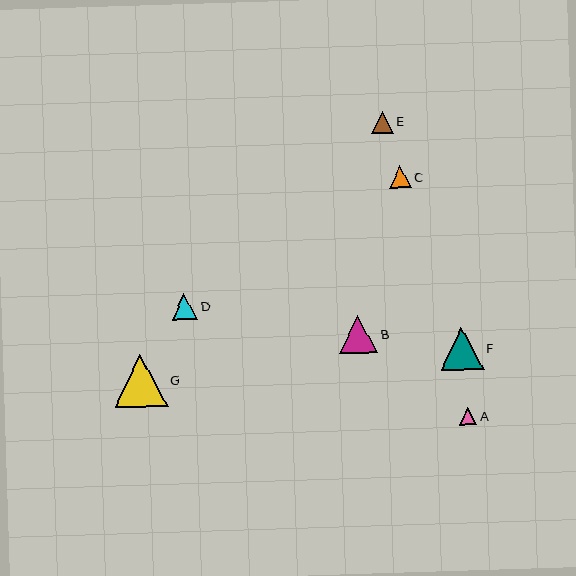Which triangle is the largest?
Triangle G is the largest with a size of approximately 53 pixels.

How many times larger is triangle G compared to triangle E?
Triangle G is approximately 2.4 times the size of triangle E.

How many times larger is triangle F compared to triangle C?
Triangle F is approximately 1.9 times the size of triangle C.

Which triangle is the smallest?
Triangle A is the smallest with a size of approximately 17 pixels.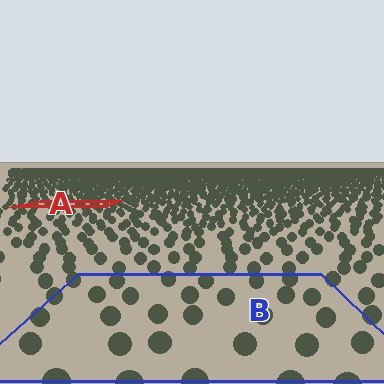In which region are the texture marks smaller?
The texture marks are smaller in region A, because it is farther away.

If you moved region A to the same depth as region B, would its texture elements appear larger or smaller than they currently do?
They would appear larger. At a closer depth, the same texture elements are projected at a bigger on-screen size.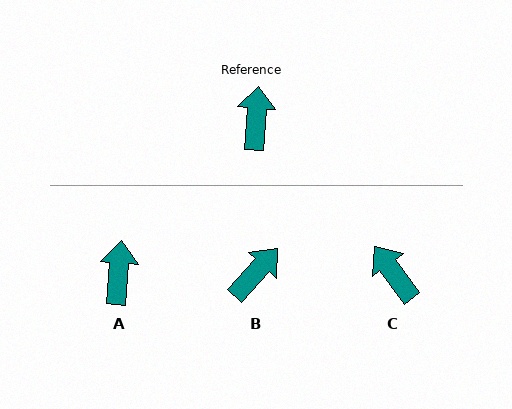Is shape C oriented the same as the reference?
No, it is off by about 40 degrees.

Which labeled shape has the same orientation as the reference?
A.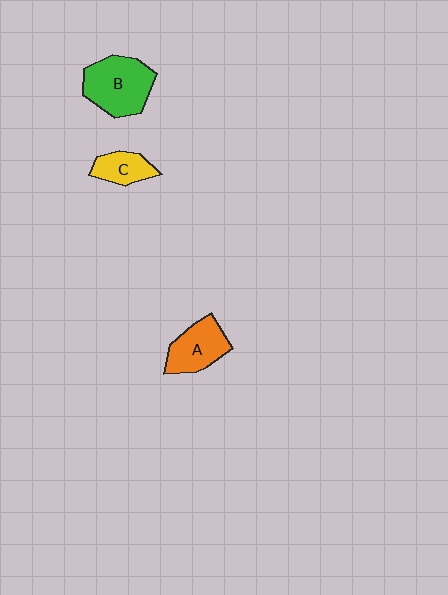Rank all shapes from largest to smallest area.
From largest to smallest: B (green), A (orange), C (yellow).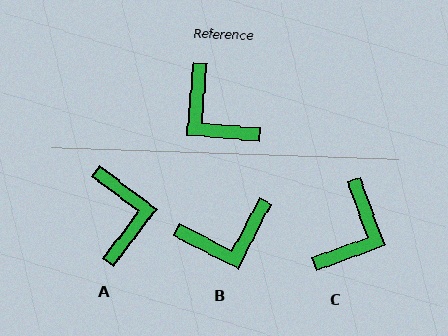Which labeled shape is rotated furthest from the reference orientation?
A, about 148 degrees away.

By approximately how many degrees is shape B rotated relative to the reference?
Approximately 68 degrees counter-clockwise.